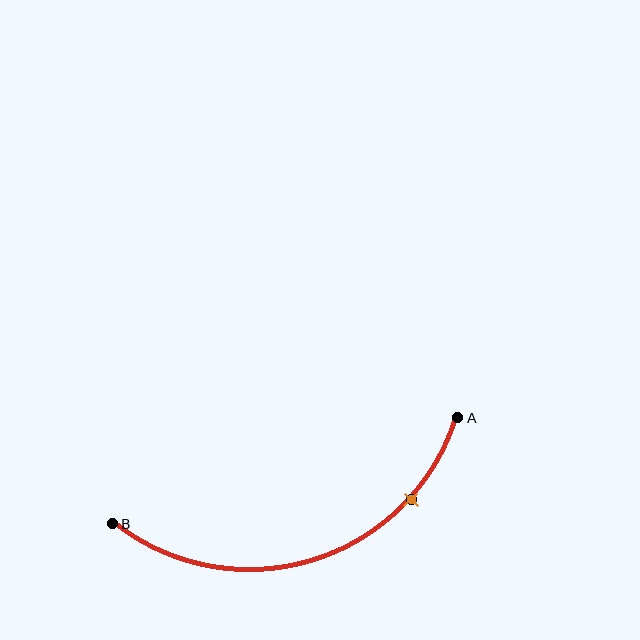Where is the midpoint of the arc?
The arc midpoint is the point on the curve farthest from the straight line joining A and B. It sits below that line.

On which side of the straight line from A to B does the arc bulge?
The arc bulges below the straight line connecting A and B.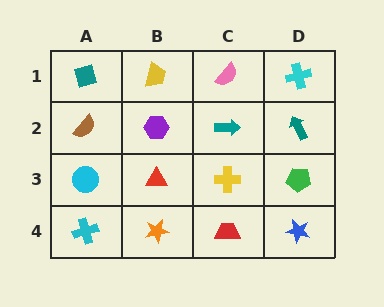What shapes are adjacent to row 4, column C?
A yellow cross (row 3, column C), an orange star (row 4, column B), a blue star (row 4, column D).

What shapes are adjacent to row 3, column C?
A teal arrow (row 2, column C), a red trapezoid (row 4, column C), a red triangle (row 3, column B), a green pentagon (row 3, column D).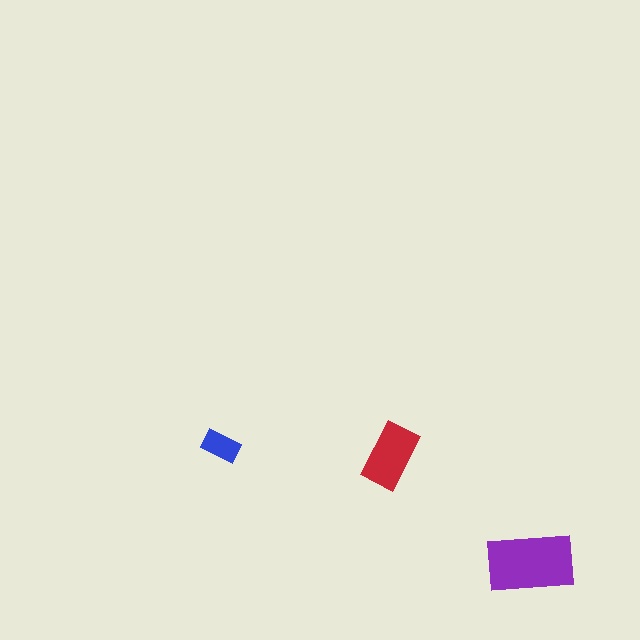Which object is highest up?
The blue rectangle is topmost.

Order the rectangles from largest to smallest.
the purple one, the red one, the blue one.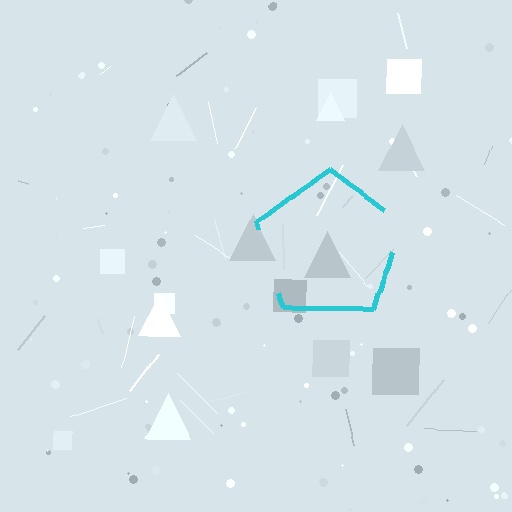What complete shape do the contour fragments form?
The contour fragments form a pentagon.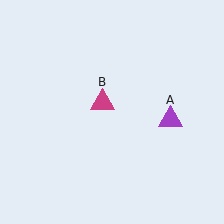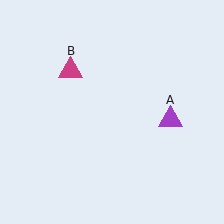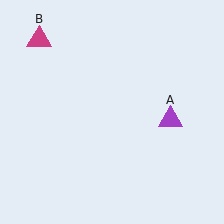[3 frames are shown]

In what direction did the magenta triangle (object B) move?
The magenta triangle (object B) moved up and to the left.